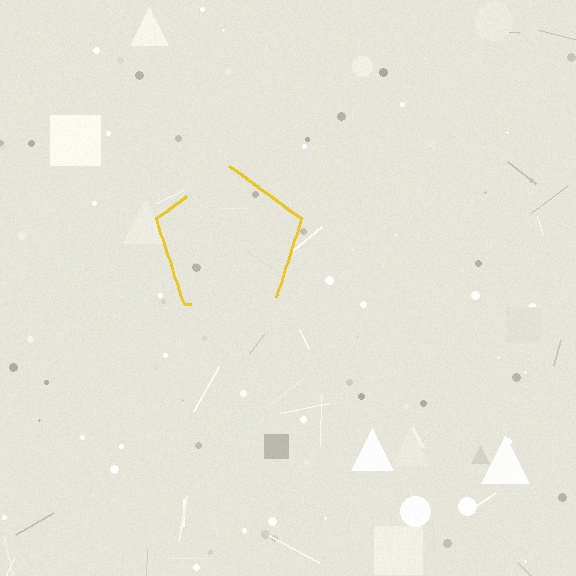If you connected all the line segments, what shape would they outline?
They would outline a pentagon.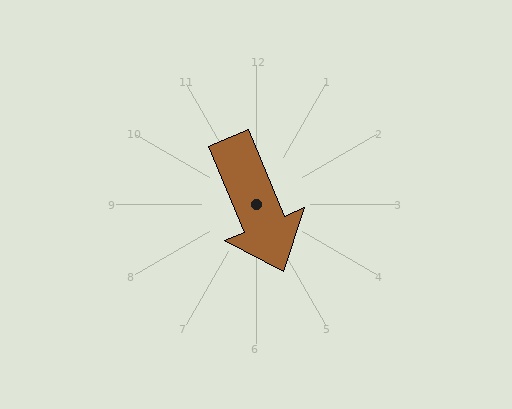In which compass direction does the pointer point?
South.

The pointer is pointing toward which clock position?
Roughly 5 o'clock.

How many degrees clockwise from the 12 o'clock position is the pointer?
Approximately 158 degrees.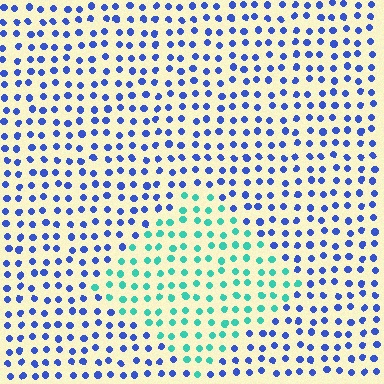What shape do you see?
I see a diamond.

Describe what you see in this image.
The image is filled with small blue elements in a uniform arrangement. A diamond-shaped region is visible where the elements are tinted to a slightly different hue, forming a subtle color boundary.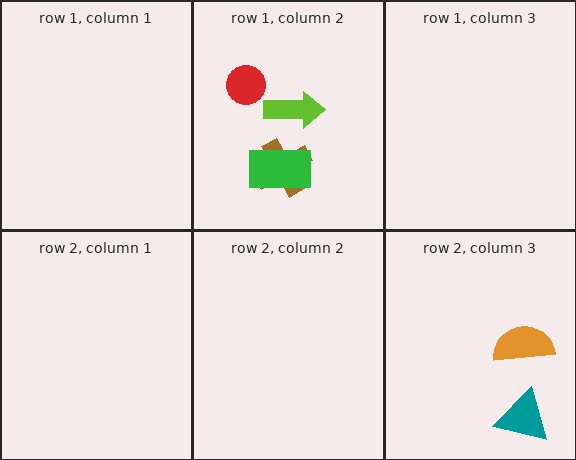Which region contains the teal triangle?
The row 2, column 3 region.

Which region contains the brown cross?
The row 1, column 2 region.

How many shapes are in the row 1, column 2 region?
4.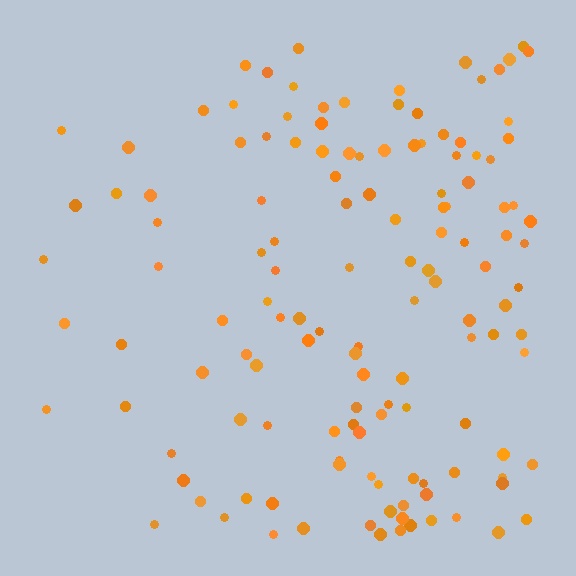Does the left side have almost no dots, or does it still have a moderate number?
Still a moderate number, just noticeably fewer than the right.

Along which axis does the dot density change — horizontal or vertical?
Horizontal.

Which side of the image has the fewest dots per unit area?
The left.